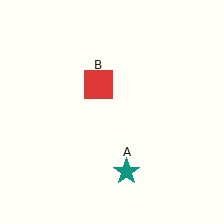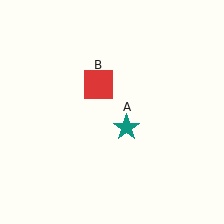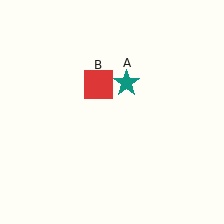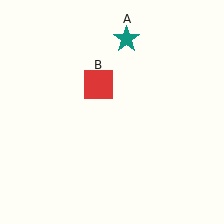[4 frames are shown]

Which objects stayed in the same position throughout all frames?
Red square (object B) remained stationary.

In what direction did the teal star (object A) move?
The teal star (object A) moved up.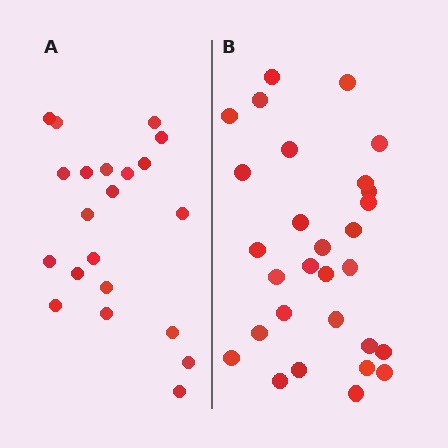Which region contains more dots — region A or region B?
Region B (the right region) has more dots.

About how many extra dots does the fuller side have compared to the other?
Region B has roughly 8 or so more dots than region A.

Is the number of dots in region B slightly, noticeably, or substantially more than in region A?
Region B has noticeably more, but not dramatically so. The ratio is roughly 1.4 to 1.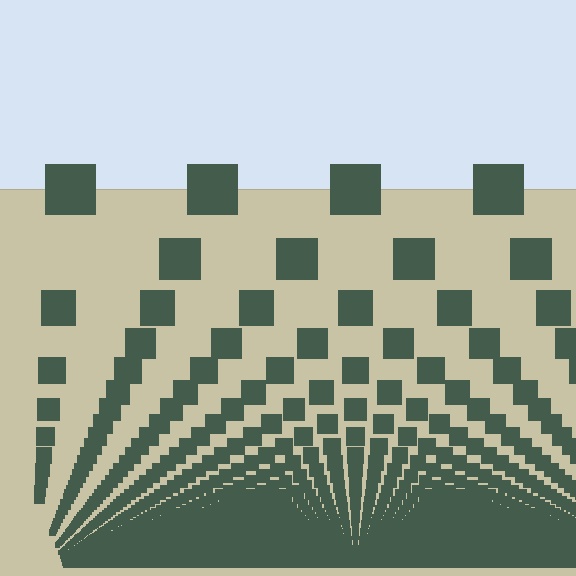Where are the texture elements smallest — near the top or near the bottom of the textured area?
Near the bottom.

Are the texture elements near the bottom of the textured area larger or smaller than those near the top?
Smaller. The gradient is inverted — elements near the bottom are smaller and denser.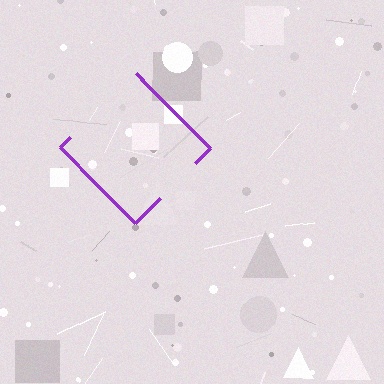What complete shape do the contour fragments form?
The contour fragments form a diamond.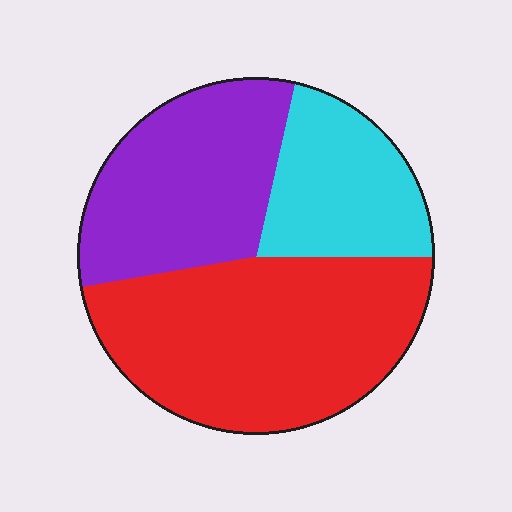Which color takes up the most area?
Red, at roughly 45%.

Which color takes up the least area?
Cyan, at roughly 20%.